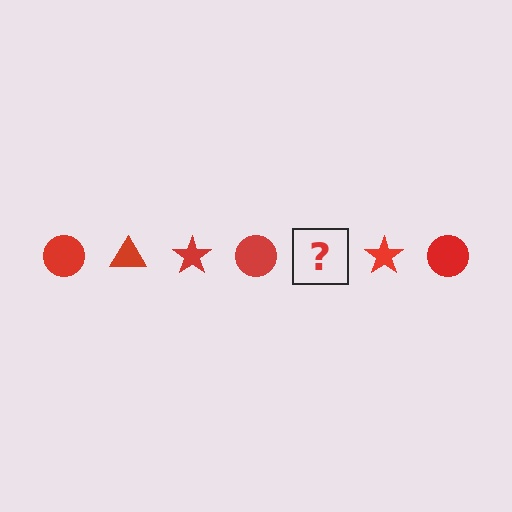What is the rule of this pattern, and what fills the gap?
The rule is that the pattern cycles through circle, triangle, star shapes in red. The gap should be filled with a red triangle.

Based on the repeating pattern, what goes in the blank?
The blank should be a red triangle.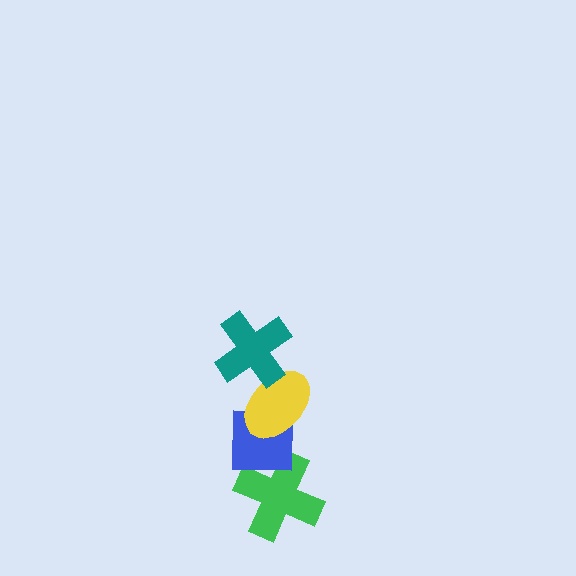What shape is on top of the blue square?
The yellow ellipse is on top of the blue square.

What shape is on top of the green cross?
The blue square is on top of the green cross.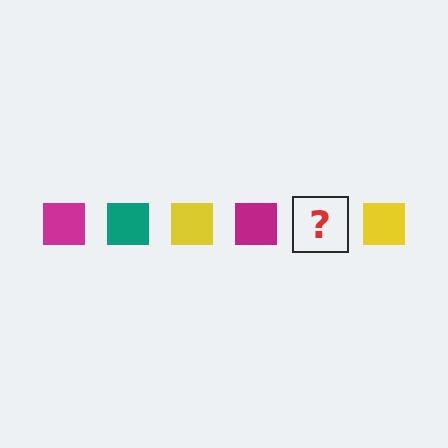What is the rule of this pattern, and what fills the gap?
The rule is that the pattern cycles through magenta, teal, yellow squares. The gap should be filled with a teal square.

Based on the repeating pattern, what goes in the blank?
The blank should be a teal square.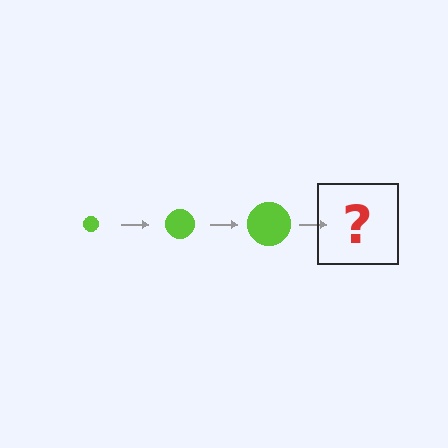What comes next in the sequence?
The next element should be a lime circle, larger than the previous one.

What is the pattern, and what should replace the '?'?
The pattern is that the circle gets progressively larger each step. The '?' should be a lime circle, larger than the previous one.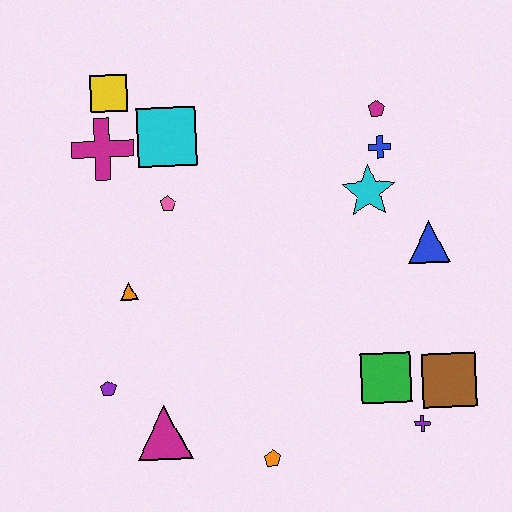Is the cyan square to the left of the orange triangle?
No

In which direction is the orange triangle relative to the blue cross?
The orange triangle is to the left of the blue cross.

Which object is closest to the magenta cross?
The yellow square is closest to the magenta cross.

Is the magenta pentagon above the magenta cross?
Yes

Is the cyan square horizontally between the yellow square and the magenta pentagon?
Yes